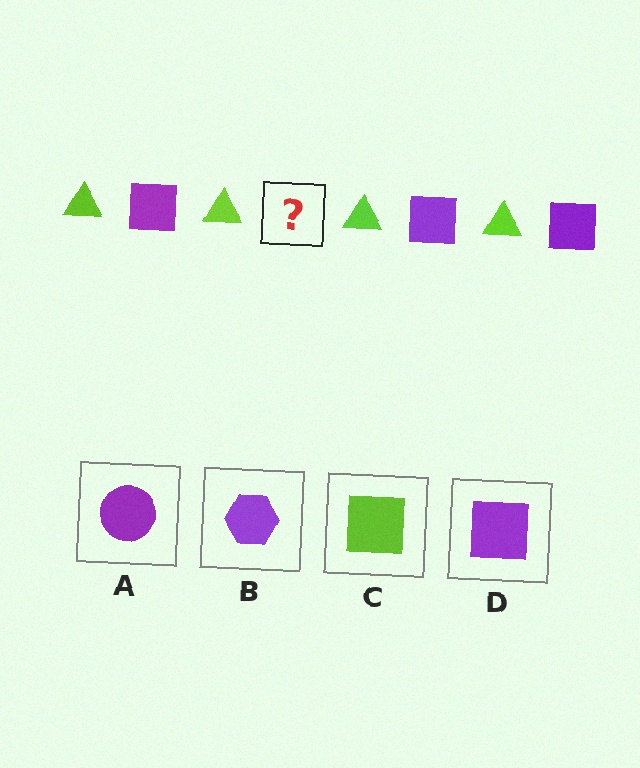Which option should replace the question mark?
Option D.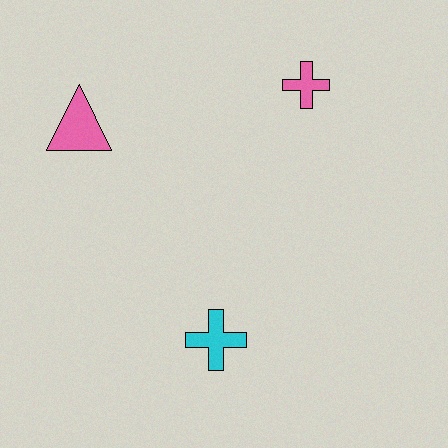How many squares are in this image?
There are no squares.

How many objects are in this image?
There are 3 objects.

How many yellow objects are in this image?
There are no yellow objects.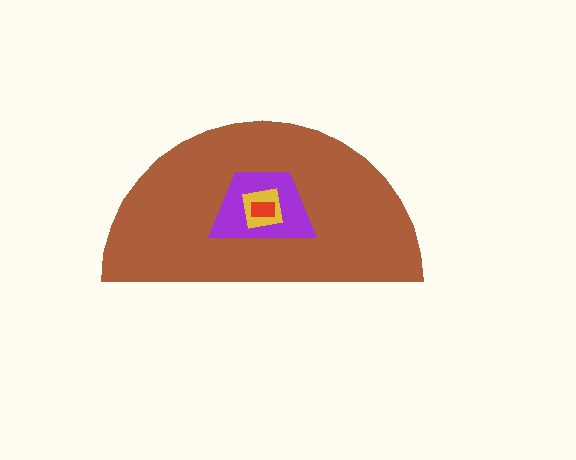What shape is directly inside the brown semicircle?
The purple trapezoid.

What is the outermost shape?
The brown semicircle.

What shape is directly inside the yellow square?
The red rectangle.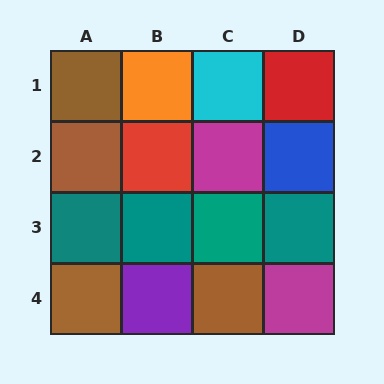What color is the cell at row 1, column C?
Cyan.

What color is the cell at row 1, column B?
Orange.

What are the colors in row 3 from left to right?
Teal, teal, teal, teal.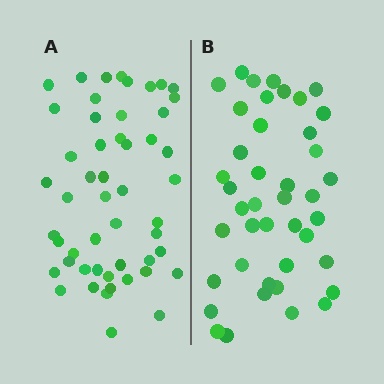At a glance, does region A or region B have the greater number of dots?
Region A (the left region) has more dots.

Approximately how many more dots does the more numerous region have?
Region A has roughly 8 or so more dots than region B.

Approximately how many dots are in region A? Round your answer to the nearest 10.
About 50 dots. (The exact count is 51, which rounds to 50.)